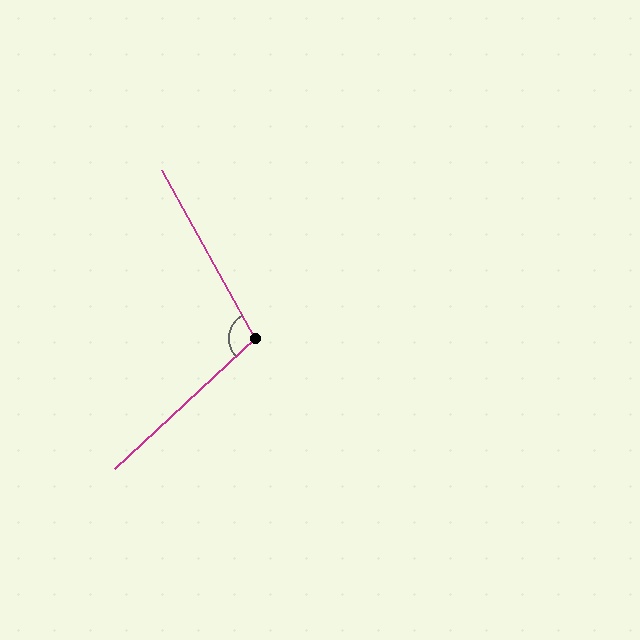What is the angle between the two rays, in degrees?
Approximately 104 degrees.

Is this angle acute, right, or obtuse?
It is obtuse.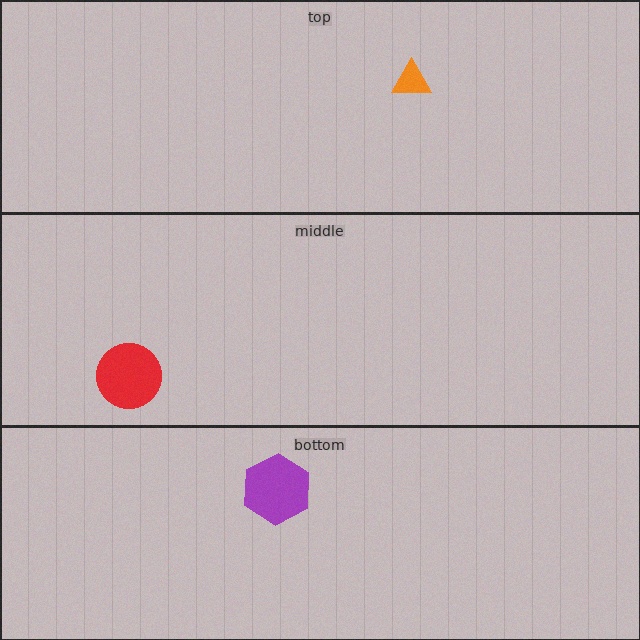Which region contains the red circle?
The middle region.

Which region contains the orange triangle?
The top region.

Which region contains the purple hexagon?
The bottom region.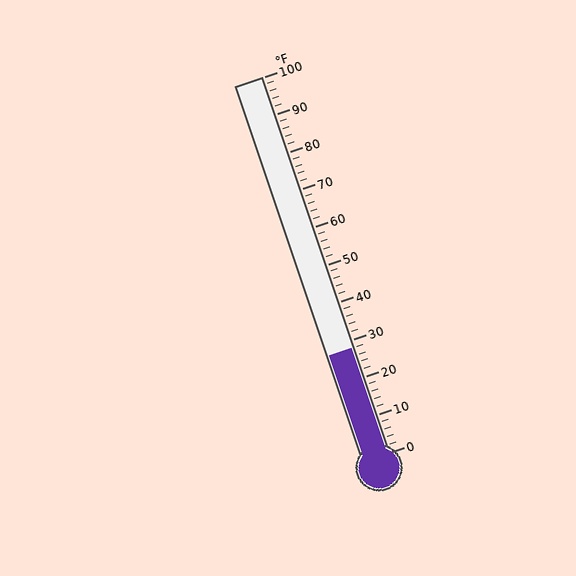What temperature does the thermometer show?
The thermometer shows approximately 28°F.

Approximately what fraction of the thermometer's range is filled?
The thermometer is filled to approximately 30% of its range.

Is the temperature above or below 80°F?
The temperature is below 80°F.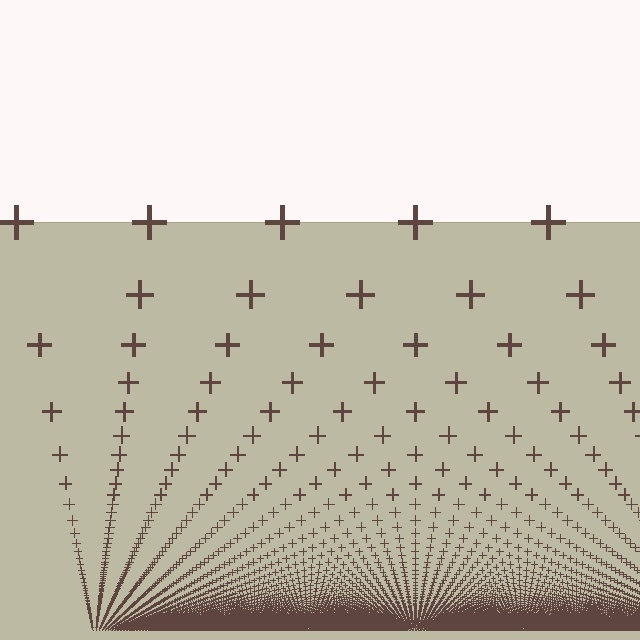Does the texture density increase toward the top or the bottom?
Density increases toward the bottom.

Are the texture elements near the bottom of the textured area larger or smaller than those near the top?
Smaller. The gradient is inverted — elements near the bottom are smaller and denser.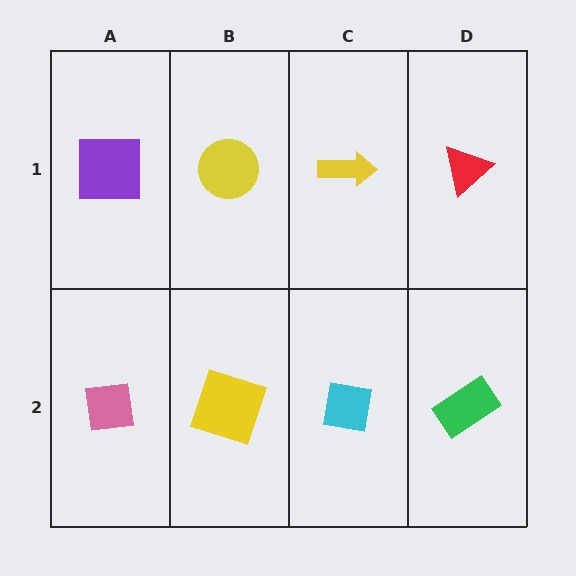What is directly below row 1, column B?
A yellow square.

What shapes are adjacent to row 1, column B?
A yellow square (row 2, column B), a purple square (row 1, column A), a yellow arrow (row 1, column C).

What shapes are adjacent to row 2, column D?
A red triangle (row 1, column D), a cyan square (row 2, column C).